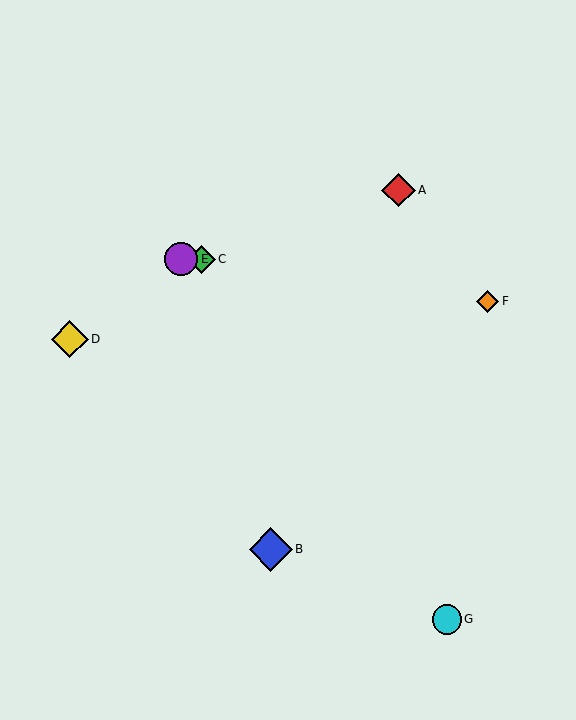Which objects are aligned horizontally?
Objects C, E are aligned horizontally.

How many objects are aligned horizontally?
2 objects (C, E) are aligned horizontally.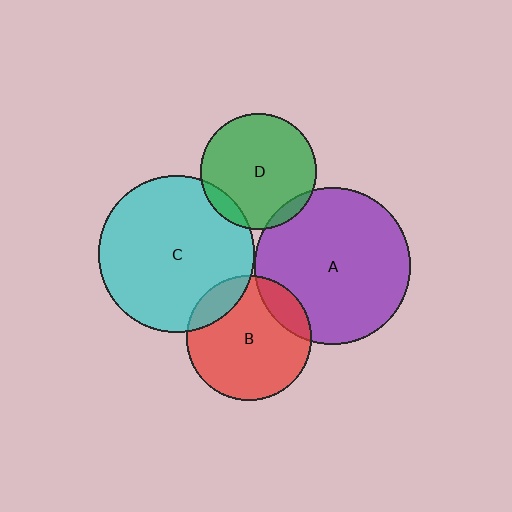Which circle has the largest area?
Circle A (purple).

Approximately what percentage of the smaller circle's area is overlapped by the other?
Approximately 15%.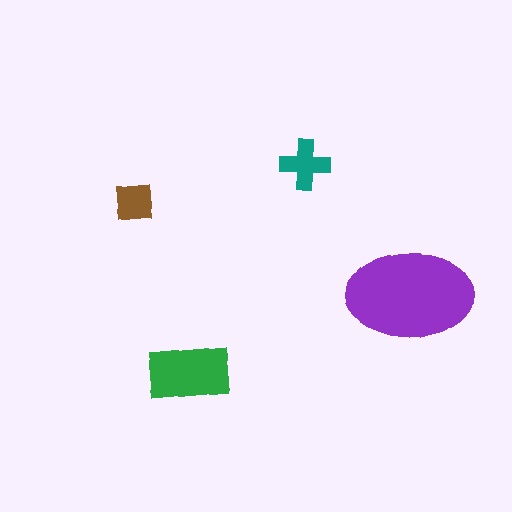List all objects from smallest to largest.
The brown square, the teal cross, the green rectangle, the purple ellipse.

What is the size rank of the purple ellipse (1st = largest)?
1st.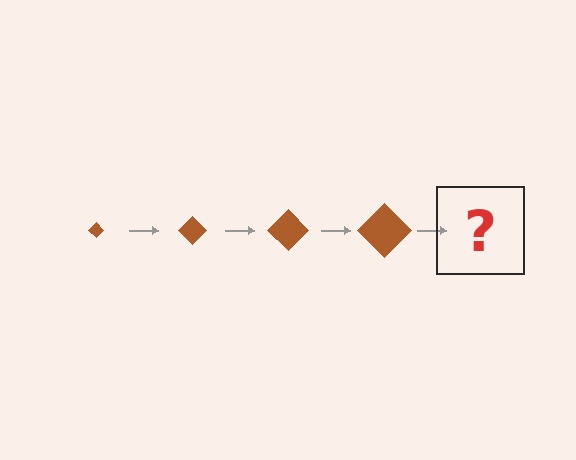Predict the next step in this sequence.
The next step is a brown diamond, larger than the previous one.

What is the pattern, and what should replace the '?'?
The pattern is that the diamond gets progressively larger each step. The '?' should be a brown diamond, larger than the previous one.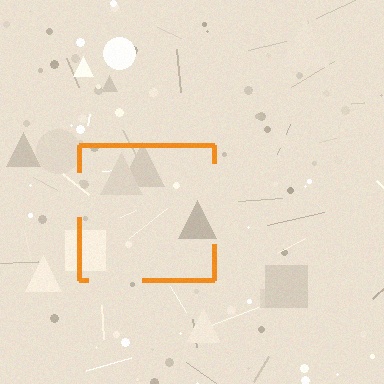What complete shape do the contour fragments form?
The contour fragments form a square.